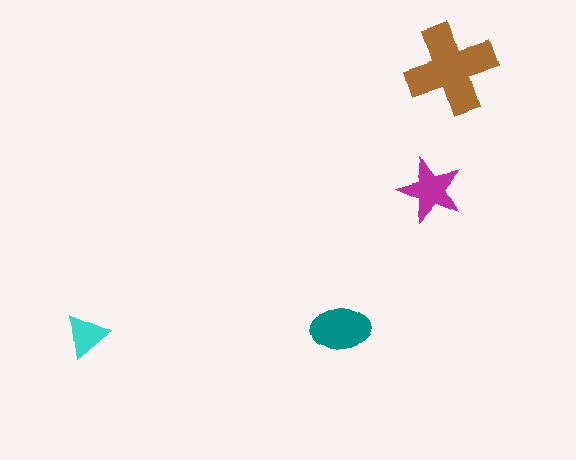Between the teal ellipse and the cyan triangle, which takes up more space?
The teal ellipse.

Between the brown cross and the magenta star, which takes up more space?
The brown cross.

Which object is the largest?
The brown cross.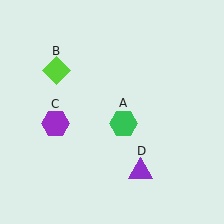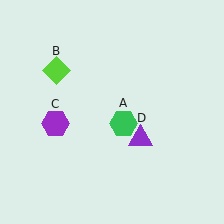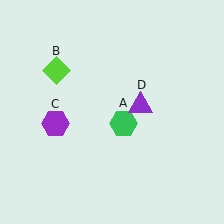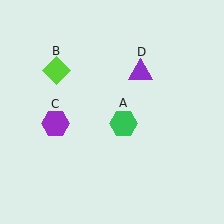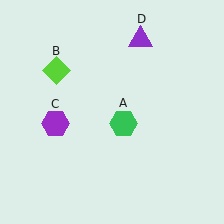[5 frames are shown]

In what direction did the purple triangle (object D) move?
The purple triangle (object D) moved up.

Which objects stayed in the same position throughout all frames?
Green hexagon (object A) and lime diamond (object B) and purple hexagon (object C) remained stationary.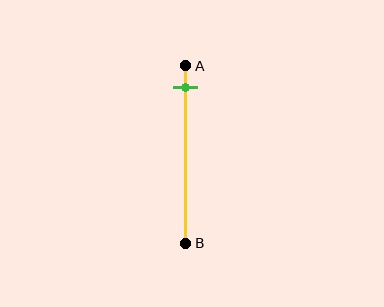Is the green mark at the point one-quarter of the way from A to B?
No, the mark is at about 10% from A, not at the 25% one-quarter point.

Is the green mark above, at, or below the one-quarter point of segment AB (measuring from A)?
The green mark is above the one-quarter point of segment AB.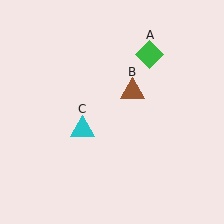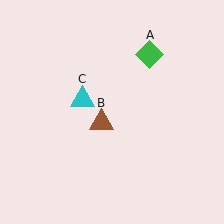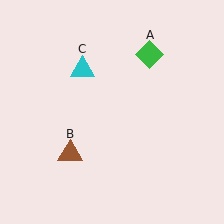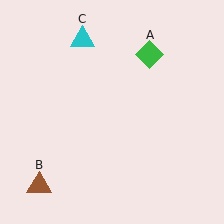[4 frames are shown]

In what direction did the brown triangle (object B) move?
The brown triangle (object B) moved down and to the left.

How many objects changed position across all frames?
2 objects changed position: brown triangle (object B), cyan triangle (object C).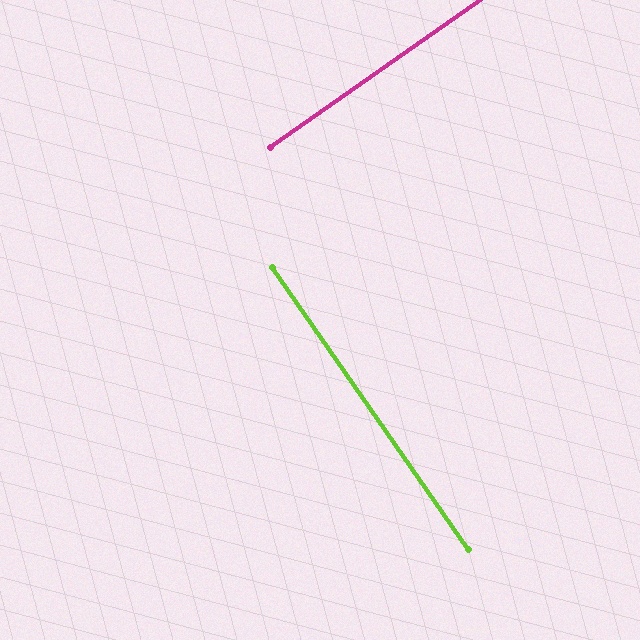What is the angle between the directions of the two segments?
Approximately 90 degrees.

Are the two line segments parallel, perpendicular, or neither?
Perpendicular — they meet at approximately 90°.